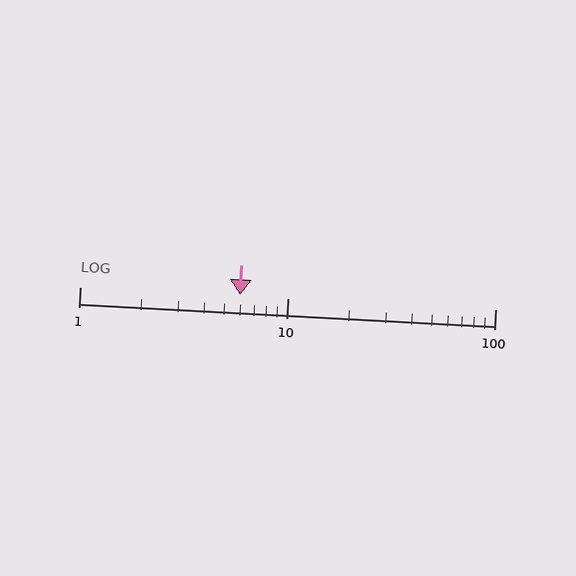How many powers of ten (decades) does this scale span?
The scale spans 2 decades, from 1 to 100.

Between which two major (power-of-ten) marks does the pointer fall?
The pointer is between 1 and 10.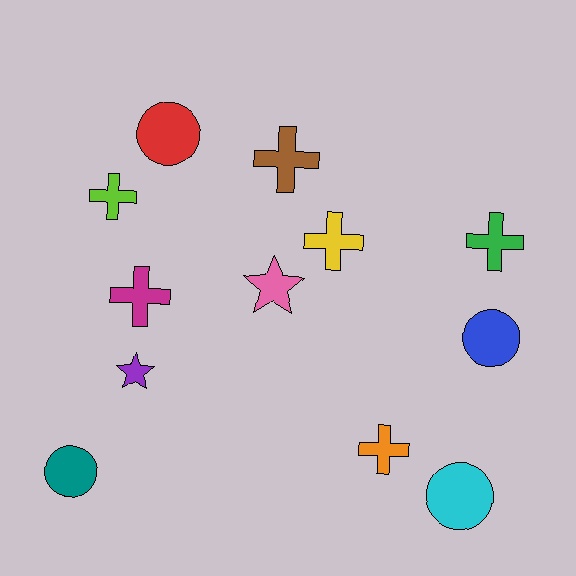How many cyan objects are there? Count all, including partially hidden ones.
There is 1 cyan object.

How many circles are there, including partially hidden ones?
There are 4 circles.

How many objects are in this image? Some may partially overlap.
There are 12 objects.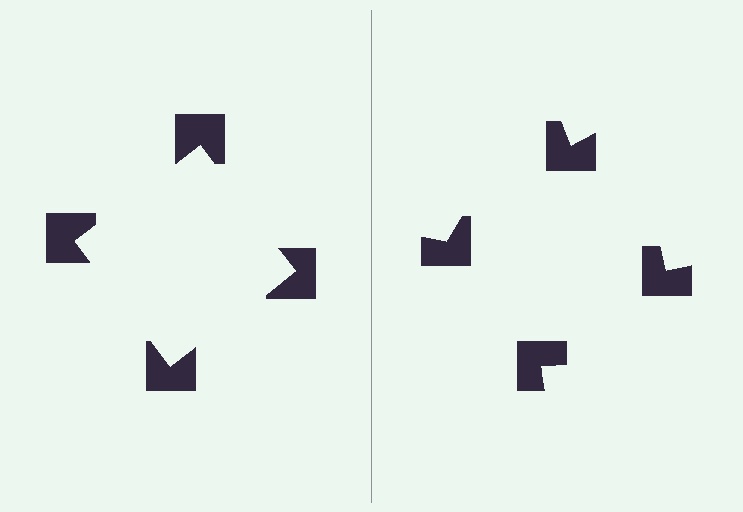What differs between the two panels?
The notched squares are positioned identically on both sides; only the wedge orientations differ. On the left they align to a square; on the right they are misaligned.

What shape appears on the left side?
An illusory square.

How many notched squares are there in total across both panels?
8 — 4 on each side.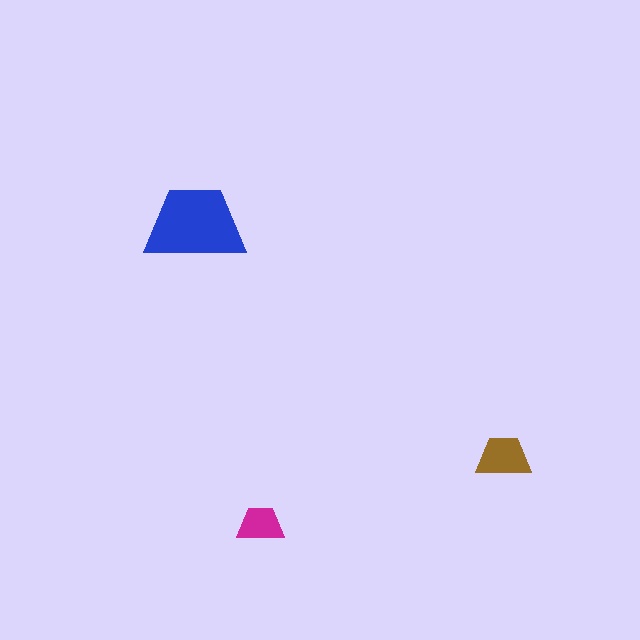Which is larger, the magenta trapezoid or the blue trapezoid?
The blue one.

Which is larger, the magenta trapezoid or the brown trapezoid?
The brown one.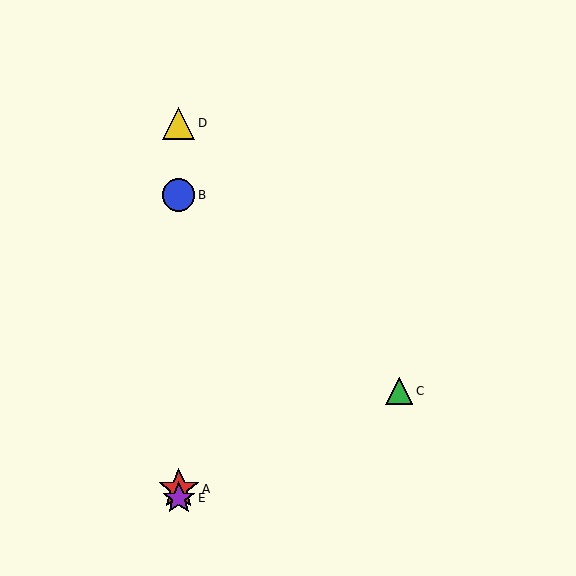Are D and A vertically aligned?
Yes, both are at x≈179.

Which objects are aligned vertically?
Objects A, B, D, E are aligned vertically.